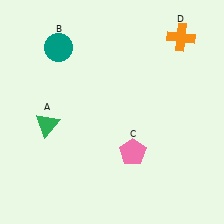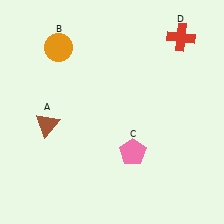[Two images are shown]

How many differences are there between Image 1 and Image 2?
There are 3 differences between the two images.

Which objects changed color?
A changed from green to brown. B changed from teal to orange. D changed from orange to red.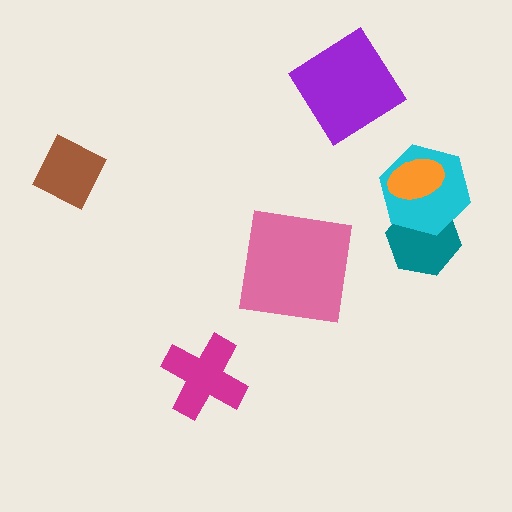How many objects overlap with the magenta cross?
0 objects overlap with the magenta cross.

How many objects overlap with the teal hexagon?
2 objects overlap with the teal hexagon.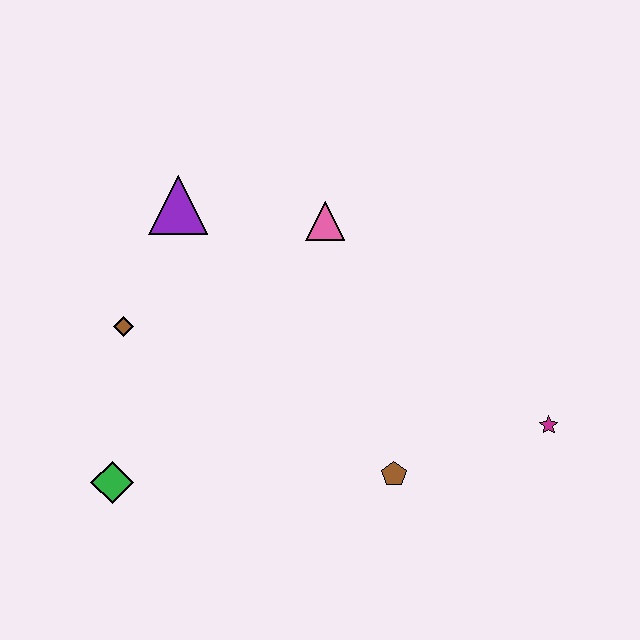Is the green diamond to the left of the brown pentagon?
Yes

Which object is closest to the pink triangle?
The purple triangle is closest to the pink triangle.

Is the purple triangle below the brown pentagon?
No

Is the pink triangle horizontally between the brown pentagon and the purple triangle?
Yes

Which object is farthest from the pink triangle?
The green diamond is farthest from the pink triangle.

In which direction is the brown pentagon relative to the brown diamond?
The brown pentagon is to the right of the brown diamond.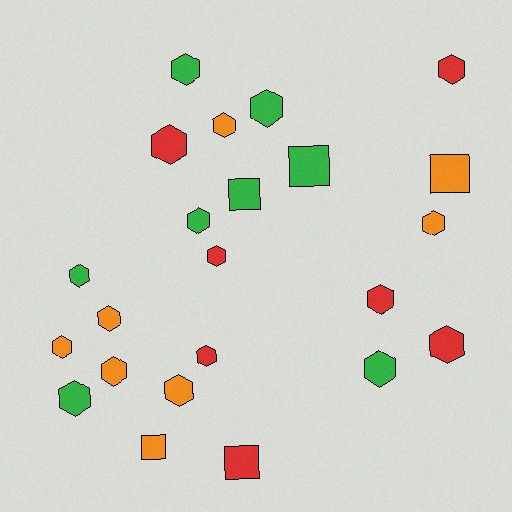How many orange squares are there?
There are 2 orange squares.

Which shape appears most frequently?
Hexagon, with 18 objects.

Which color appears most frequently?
Orange, with 8 objects.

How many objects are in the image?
There are 23 objects.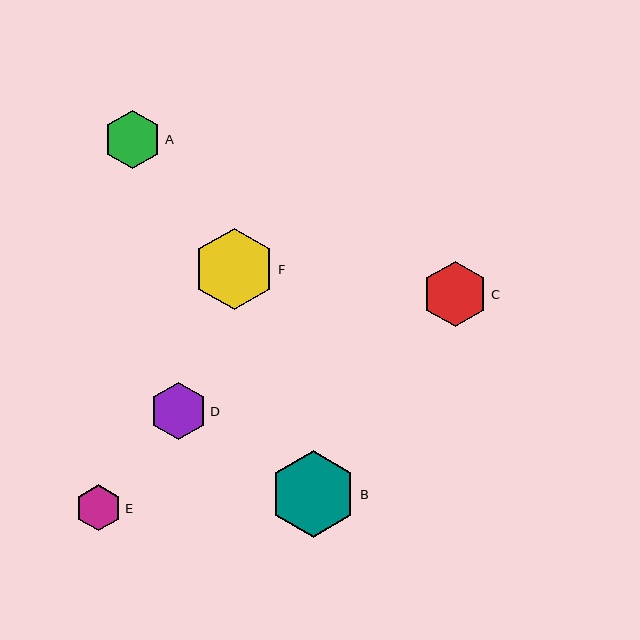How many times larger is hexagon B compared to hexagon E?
Hexagon B is approximately 1.9 times the size of hexagon E.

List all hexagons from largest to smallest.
From largest to smallest: B, F, C, A, D, E.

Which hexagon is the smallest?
Hexagon E is the smallest with a size of approximately 46 pixels.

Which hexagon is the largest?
Hexagon B is the largest with a size of approximately 87 pixels.